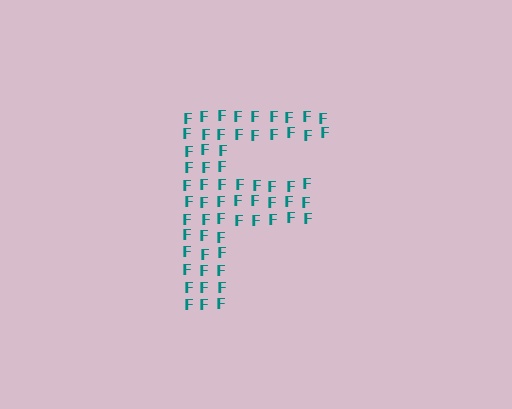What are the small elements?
The small elements are letter F's.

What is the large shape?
The large shape is the letter F.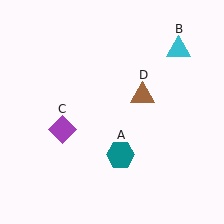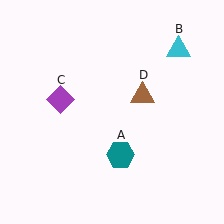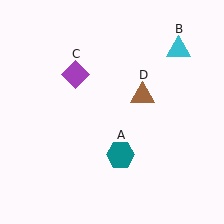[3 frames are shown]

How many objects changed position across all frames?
1 object changed position: purple diamond (object C).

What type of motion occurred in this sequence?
The purple diamond (object C) rotated clockwise around the center of the scene.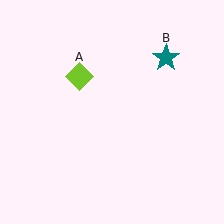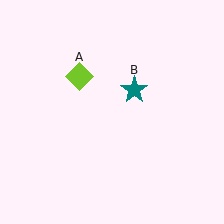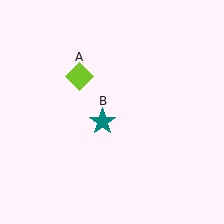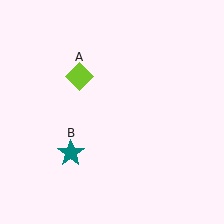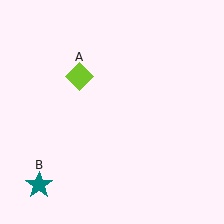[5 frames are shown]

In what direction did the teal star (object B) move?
The teal star (object B) moved down and to the left.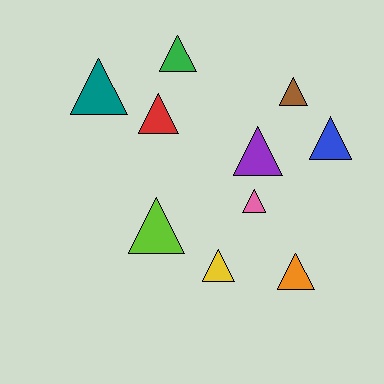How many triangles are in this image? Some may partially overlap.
There are 10 triangles.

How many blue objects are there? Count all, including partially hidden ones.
There is 1 blue object.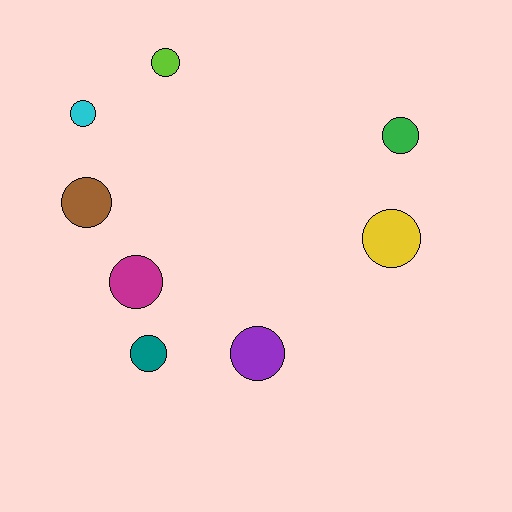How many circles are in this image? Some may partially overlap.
There are 8 circles.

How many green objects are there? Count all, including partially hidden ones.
There is 1 green object.